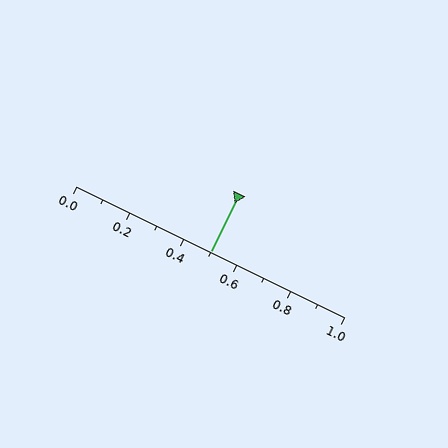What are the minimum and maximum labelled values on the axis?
The axis runs from 0.0 to 1.0.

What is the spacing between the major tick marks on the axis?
The major ticks are spaced 0.2 apart.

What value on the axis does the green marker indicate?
The marker indicates approximately 0.5.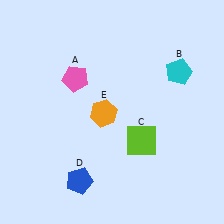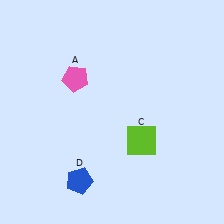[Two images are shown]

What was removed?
The cyan pentagon (B), the orange hexagon (E) were removed in Image 2.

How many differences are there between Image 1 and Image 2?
There are 2 differences between the two images.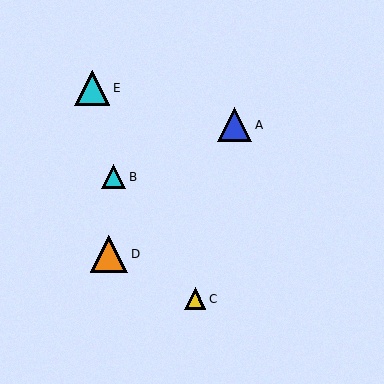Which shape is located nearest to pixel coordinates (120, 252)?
The orange triangle (labeled D) at (109, 254) is nearest to that location.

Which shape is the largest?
The orange triangle (labeled D) is the largest.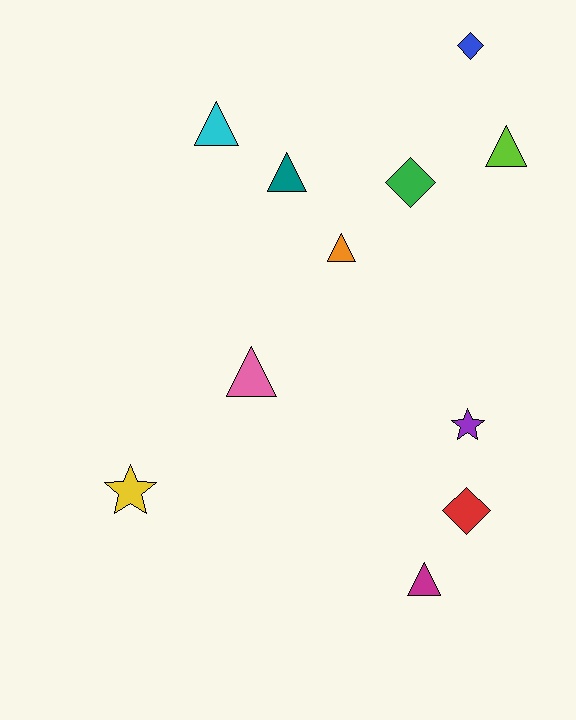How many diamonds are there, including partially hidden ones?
There are 3 diamonds.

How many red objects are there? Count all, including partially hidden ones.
There is 1 red object.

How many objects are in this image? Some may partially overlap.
There are 11 objects.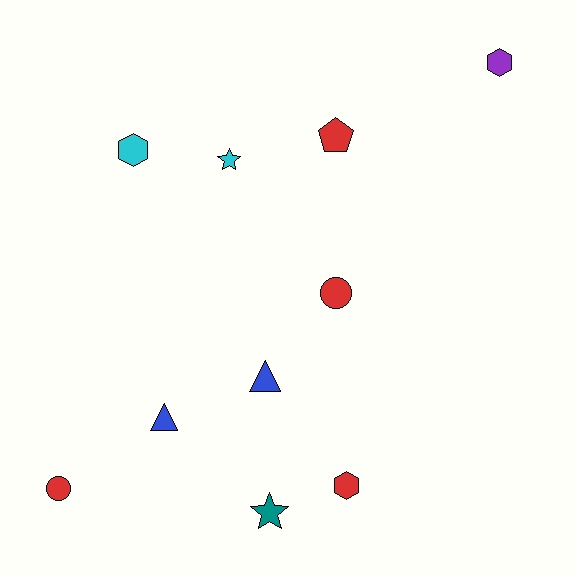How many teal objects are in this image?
There is 1 teal object.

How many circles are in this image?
There are 2 circles.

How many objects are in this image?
There are 10 objects.